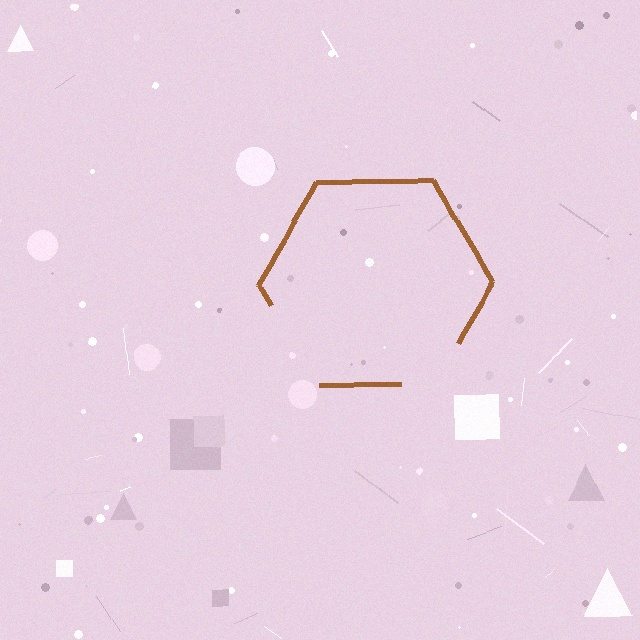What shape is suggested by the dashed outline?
The dashed outline suggests a hexagon.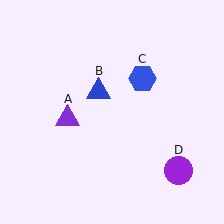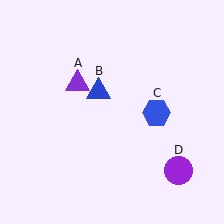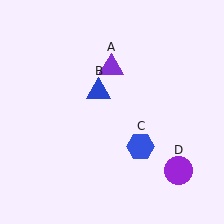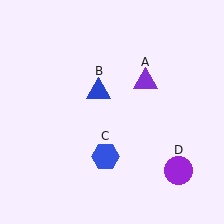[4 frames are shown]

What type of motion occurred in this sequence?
The purple triangle (object A), blue hexagon (object C) rotated clockwise around the center of the scene.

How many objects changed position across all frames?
2 objects changed position: purple triangle (object A), blue hexagon (object C).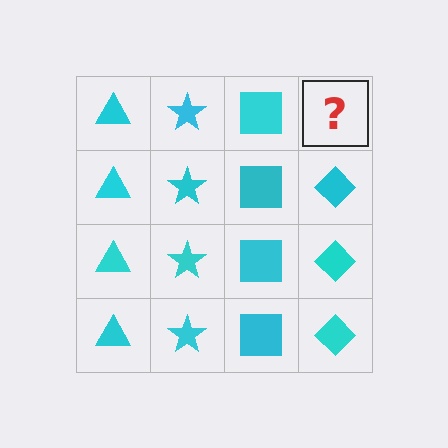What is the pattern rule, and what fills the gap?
The rule is that each column has a consistent shape. The gap should be filled with a cyan diamond.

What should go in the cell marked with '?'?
The missing cell should contain a cyan diamond.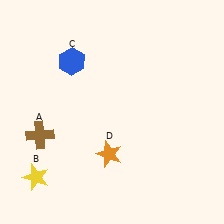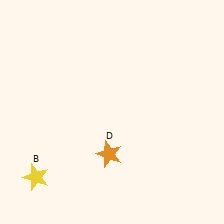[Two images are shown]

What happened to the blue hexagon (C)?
The blue hexagon (C) was removed in Image 2. It was in the top-left area of Image 1.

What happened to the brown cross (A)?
The brown cross (A) was removed in Image 2. It was in the bottom-left area of Image 1.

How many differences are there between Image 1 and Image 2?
There are 2 differences between the two images.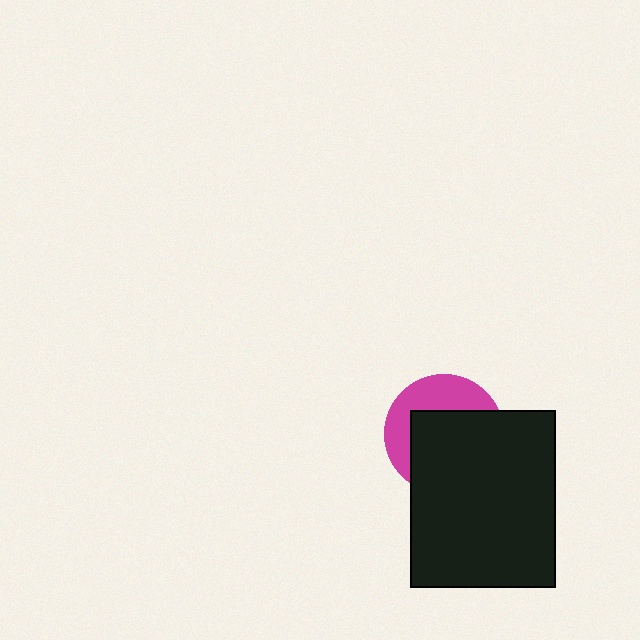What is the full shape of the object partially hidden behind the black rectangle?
The partially hidden object is a magenta circle.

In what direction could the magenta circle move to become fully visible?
The magenta circle could move toward the upper-left. That would shift it out from behind the black rectangle entirely.